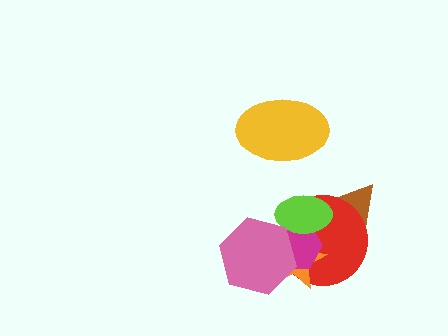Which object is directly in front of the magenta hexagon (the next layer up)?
The lime ellipse is directly in front of the magenta hexagon.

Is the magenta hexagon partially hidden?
Yes, it is partially covered by another shape.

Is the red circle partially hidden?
Yes, it is partially covered by another shape.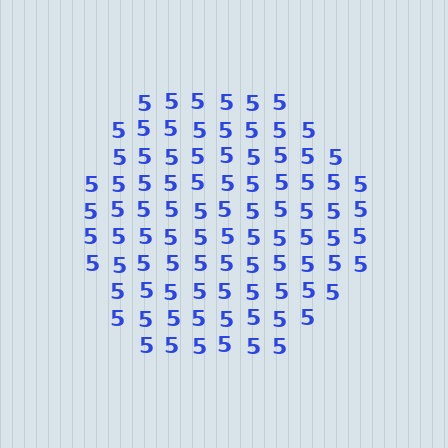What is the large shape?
The large shape is a circle.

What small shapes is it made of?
It is made of small digit 5's.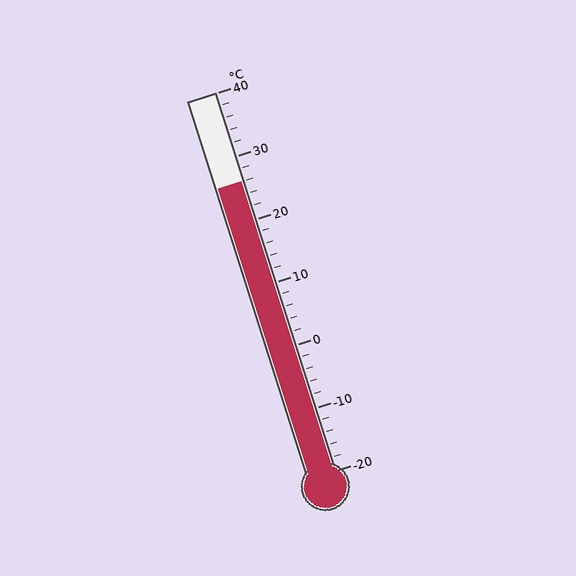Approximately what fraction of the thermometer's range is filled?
The thermometer is filled to approximately 75% of its range.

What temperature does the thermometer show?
The thermometer shows approximately 26°C.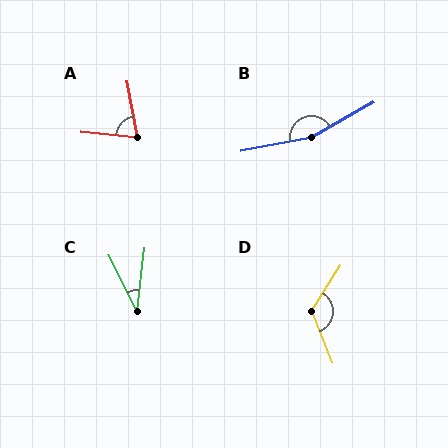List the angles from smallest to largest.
C (33°), A (73°), D (126°), B (162°).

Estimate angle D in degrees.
Approximately 126 degrees.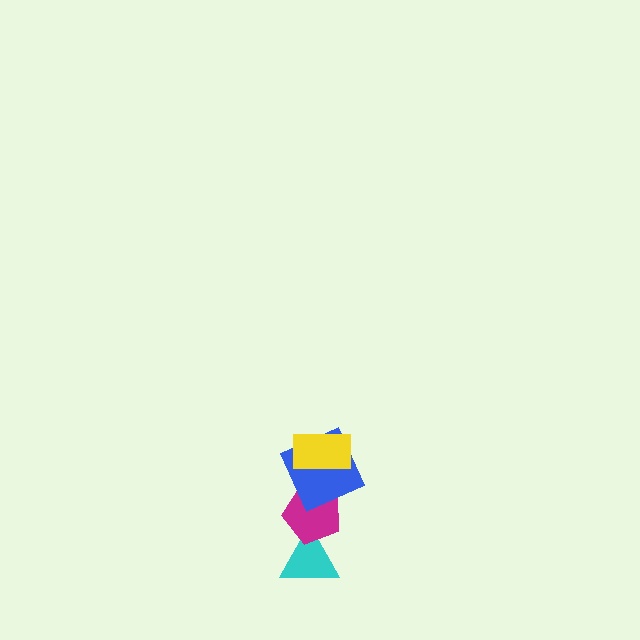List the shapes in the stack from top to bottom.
From top to bottom: the yellow rectangle, the blue square, the magenta pentagon, the cyan triangle.